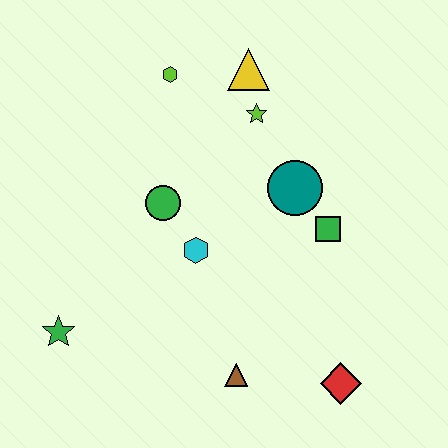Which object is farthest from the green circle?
The red diamond is farthest from the green circle.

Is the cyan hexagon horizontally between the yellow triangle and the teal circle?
No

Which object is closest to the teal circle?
The green square is closest to the teal circle.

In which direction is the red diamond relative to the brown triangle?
The red diamond is to the right of the brown triangle.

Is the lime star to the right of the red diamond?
No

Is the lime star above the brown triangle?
Yes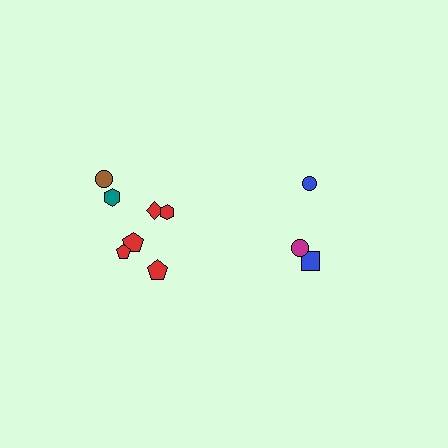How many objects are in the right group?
There are 3 objects.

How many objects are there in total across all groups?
There are 10 objects.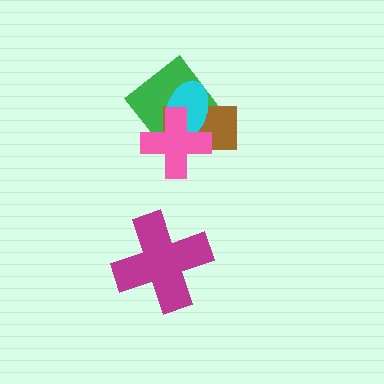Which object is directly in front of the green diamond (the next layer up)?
The brown rectangle is directly in front of the green diamond.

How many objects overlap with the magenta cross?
0 objects overlap with the magenta cross.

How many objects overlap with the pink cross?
3 objects overlap with the pink cross.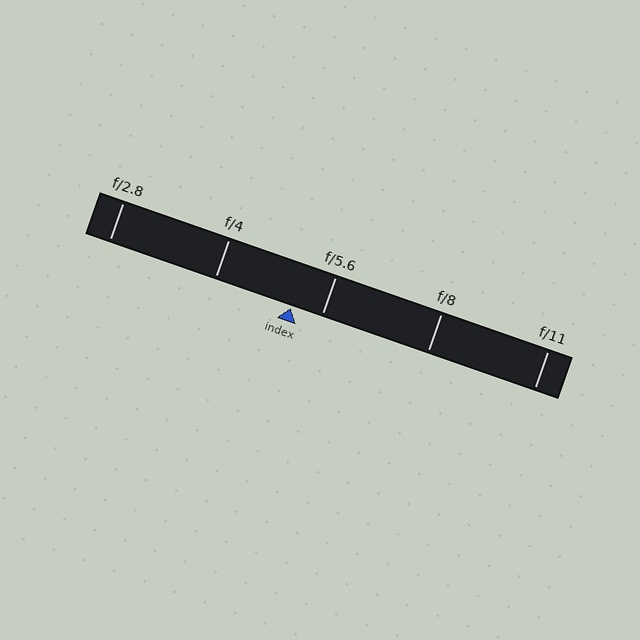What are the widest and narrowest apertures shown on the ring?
The widest aperture shown is f/2.8 and the narrowest is f/11.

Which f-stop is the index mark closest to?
The index mark is closest to f/5.6.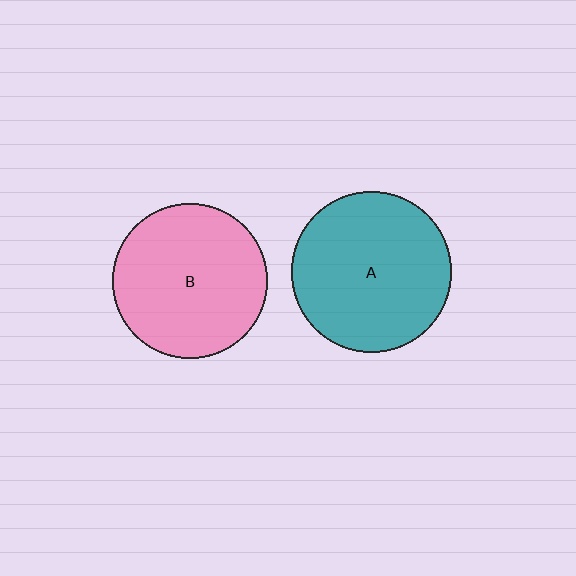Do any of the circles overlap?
No, none of the circles overlap.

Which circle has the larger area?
Circle A (teal).